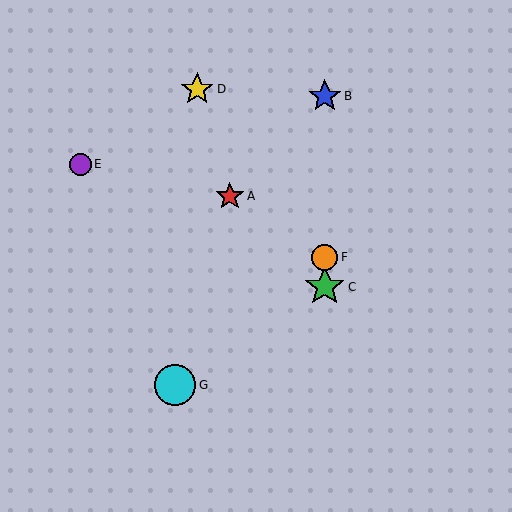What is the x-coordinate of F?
Object F is at x≈325.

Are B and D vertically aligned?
No, B is at x≈325 and D is at x≈197.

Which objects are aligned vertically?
Objects B, C, F are aligned vertically.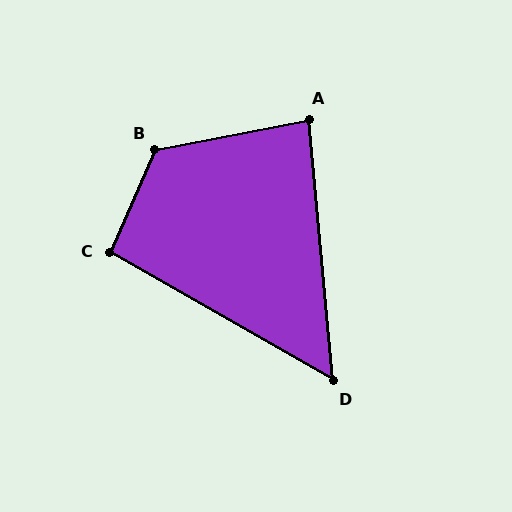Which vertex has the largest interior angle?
B, at approximately 125 degrees.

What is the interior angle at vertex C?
Approximately 96 degrees (obtuse).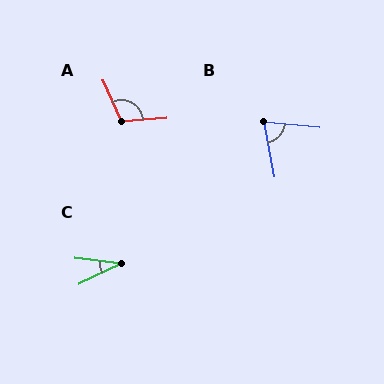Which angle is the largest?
A, at approximately 110 degrees.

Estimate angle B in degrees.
Approximately 74 degrees.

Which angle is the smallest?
C, at approximately 32 degrees.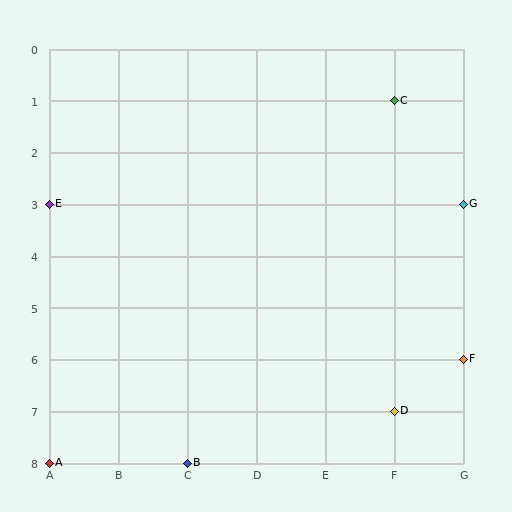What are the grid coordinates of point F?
Point F is at grid coordinates (G, 6).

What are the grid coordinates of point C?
Point C is at grid coordinates (F, 1).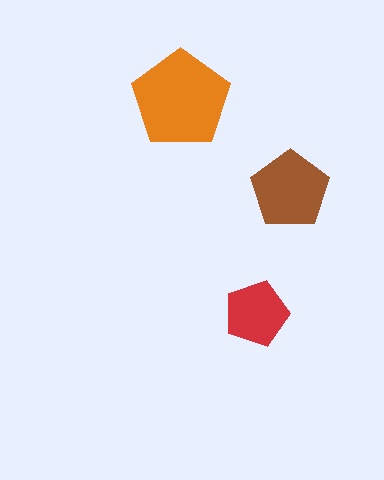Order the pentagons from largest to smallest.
the orange one, the brown one, the red one.